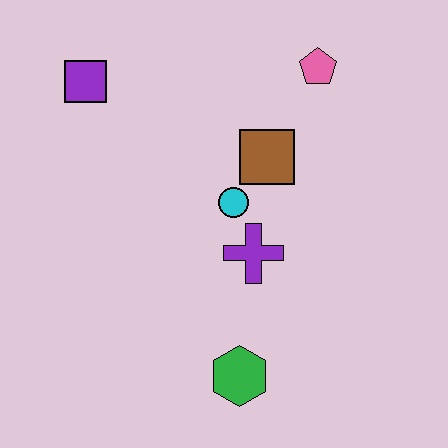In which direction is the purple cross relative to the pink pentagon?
The purple cross is below the pink pentagon.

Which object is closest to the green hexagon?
The purple cross is closest to the green hexagon.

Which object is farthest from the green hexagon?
The purple square is farthest from the green hexagon.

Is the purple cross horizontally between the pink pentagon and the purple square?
Yes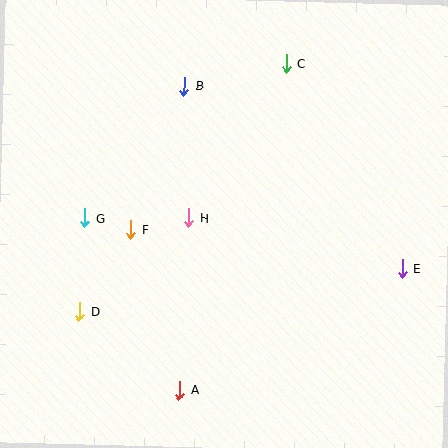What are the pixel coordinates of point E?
Point E is at (402, 268).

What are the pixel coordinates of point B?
Point B is at (184, 86).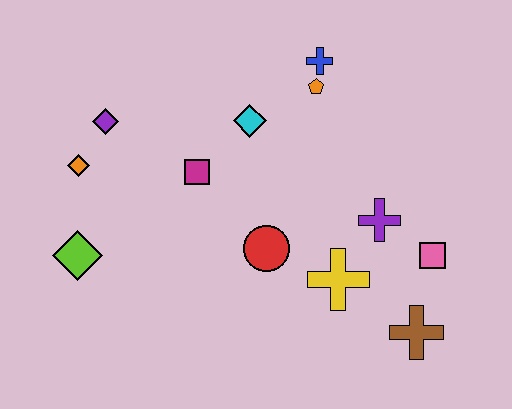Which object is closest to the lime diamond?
The orange diamond is closest to the lime diamond.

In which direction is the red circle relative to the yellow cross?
The red circle is to the left of the yellow cross.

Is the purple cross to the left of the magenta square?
No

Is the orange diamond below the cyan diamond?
Yes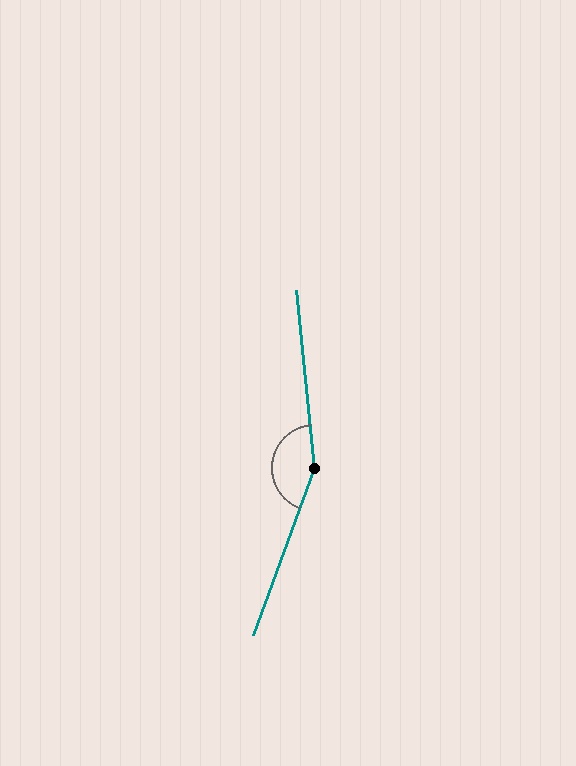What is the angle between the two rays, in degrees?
Approximately 154 degrees.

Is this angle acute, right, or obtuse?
It is obtuse.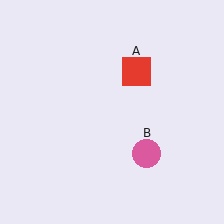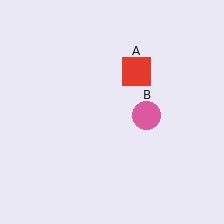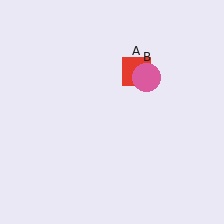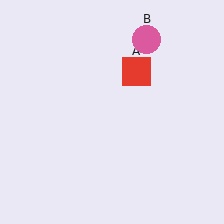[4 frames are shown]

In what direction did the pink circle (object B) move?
The pink circle (object B) moved up.